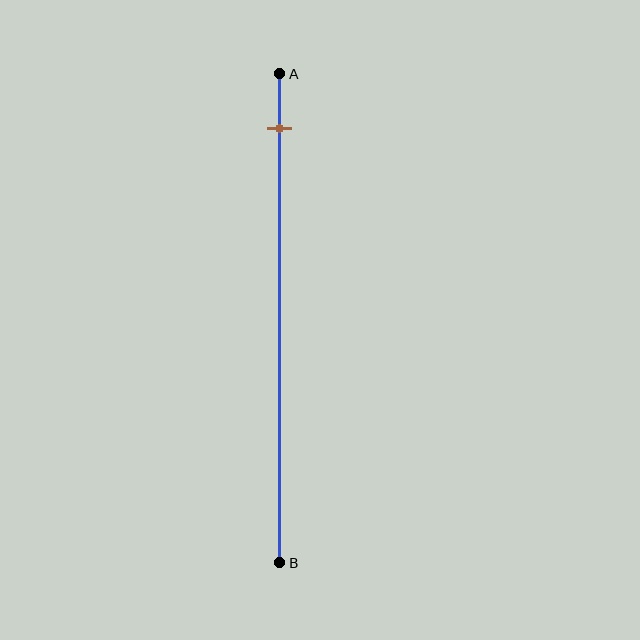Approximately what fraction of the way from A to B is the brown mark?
The brown mark is approximately 10% of the way from A to B.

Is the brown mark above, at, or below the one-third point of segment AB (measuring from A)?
The brown mark is above the one-third point of segment AB.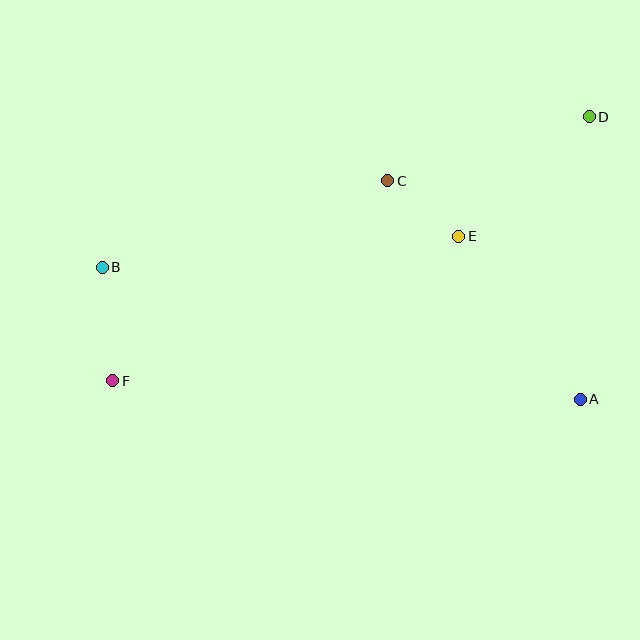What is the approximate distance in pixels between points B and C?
The distance between B and C is approximately 298 pixels.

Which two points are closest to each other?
Points C and E are closest to each other.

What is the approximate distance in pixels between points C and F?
The distance between C and F is approximately 340 pixels.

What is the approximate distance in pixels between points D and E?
The distance between D and E is approximately 177 pixels.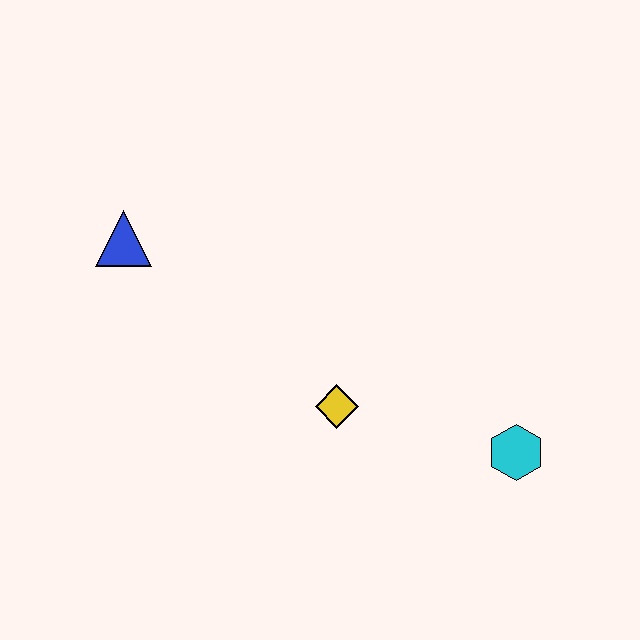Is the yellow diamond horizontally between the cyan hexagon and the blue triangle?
Yes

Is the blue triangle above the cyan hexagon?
Yes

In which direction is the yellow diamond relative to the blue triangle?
The yellow diamond is to the right of the blue triangle.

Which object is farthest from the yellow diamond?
The blue triangle is farthest from the yellow diamond.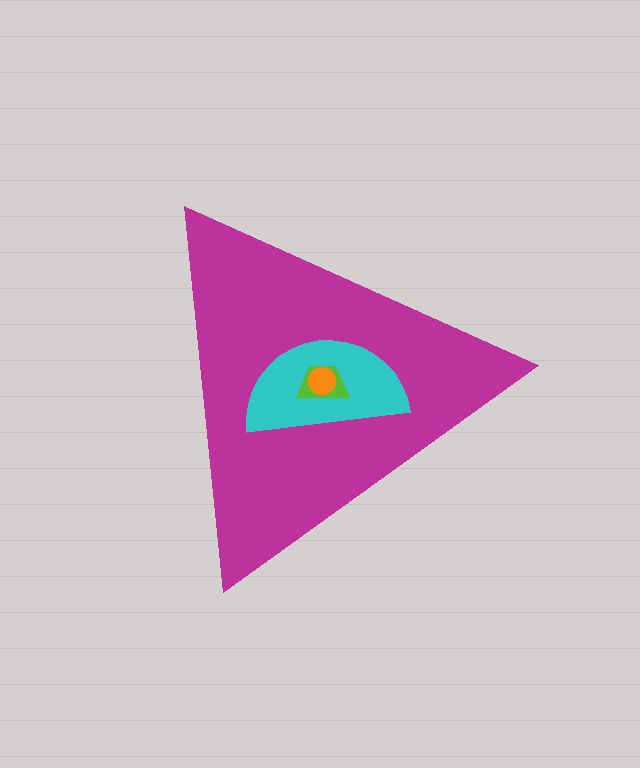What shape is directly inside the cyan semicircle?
The lime trapezoid.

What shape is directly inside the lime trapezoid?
The orange circle.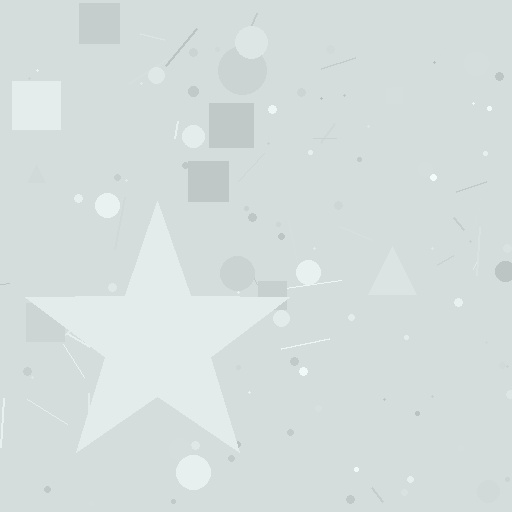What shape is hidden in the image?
A star is hidden in the image.